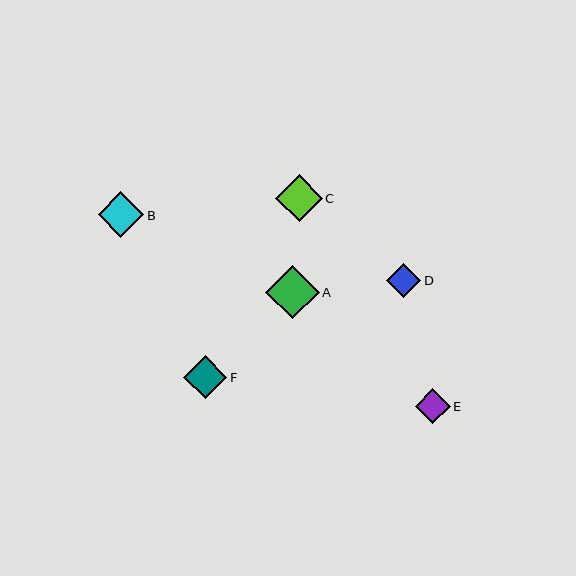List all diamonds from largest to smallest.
From largest to smallest: A, C, B, F, E, D.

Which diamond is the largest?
Diamond A is the largest with a size of approximately 53 pixels.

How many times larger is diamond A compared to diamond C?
Diamond A is approximately 1.1 times the size of diamond C.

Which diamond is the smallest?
Diamond D is the smallest with a size of approximately 34 pixels.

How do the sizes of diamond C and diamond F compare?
Diamond C and diamond F are approximately the same size.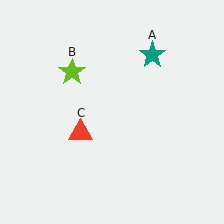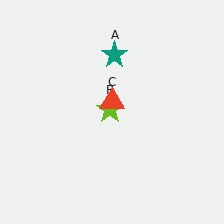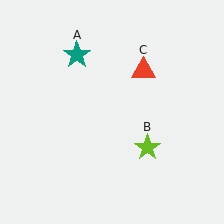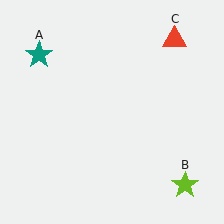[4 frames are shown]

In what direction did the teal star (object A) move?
The teal star (object A) moved left.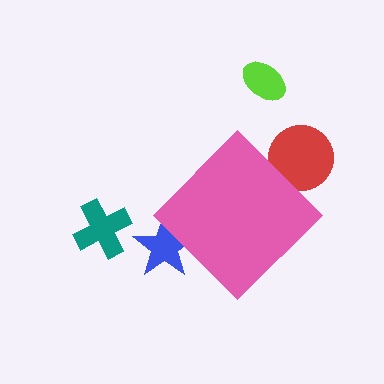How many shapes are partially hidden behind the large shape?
2 shapes are partially hidden.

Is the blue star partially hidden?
Yes, the blue star is partially hidden behind the pink diamond.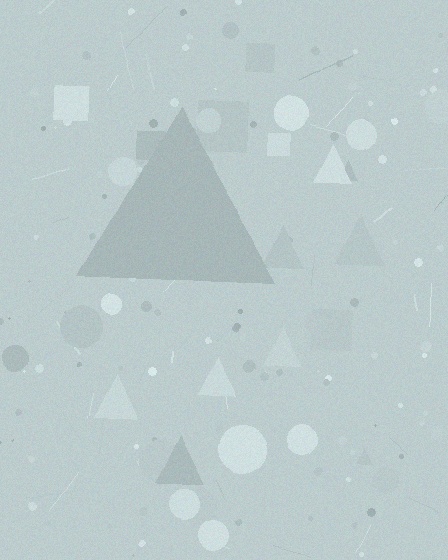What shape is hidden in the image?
A triangle is hidden in the image.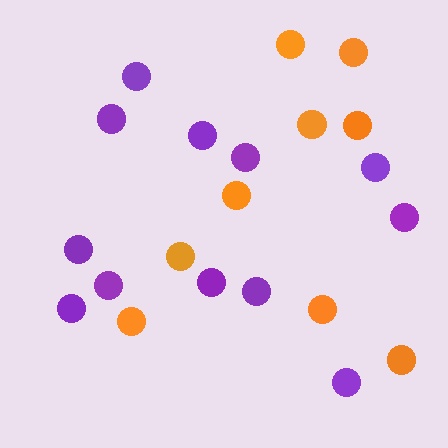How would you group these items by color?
There are 2 groups: one group of orange circles (9) and one group of purple circles (12).